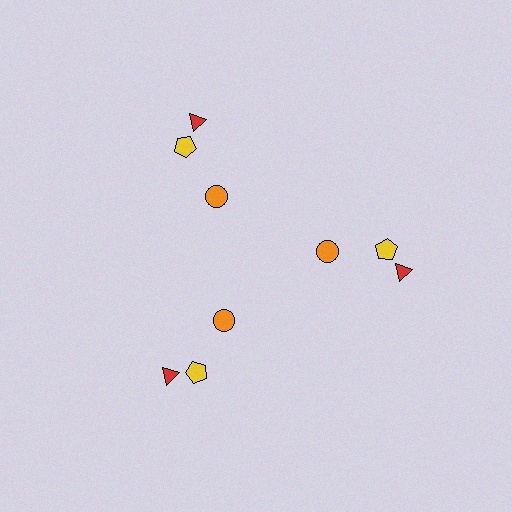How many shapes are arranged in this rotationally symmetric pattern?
There are 9 shapes, arranged in 3 groups of 3.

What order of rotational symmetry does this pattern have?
This pattern has 3-fold rotational symmetry.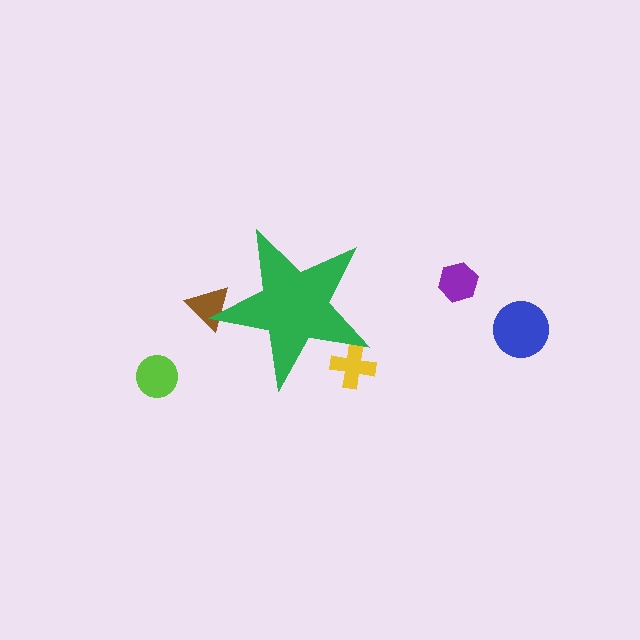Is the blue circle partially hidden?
No, the blue circle is fully visible.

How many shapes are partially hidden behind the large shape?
2 shapes are partially hidden.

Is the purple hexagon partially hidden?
No, the purple hexagon is fully visible.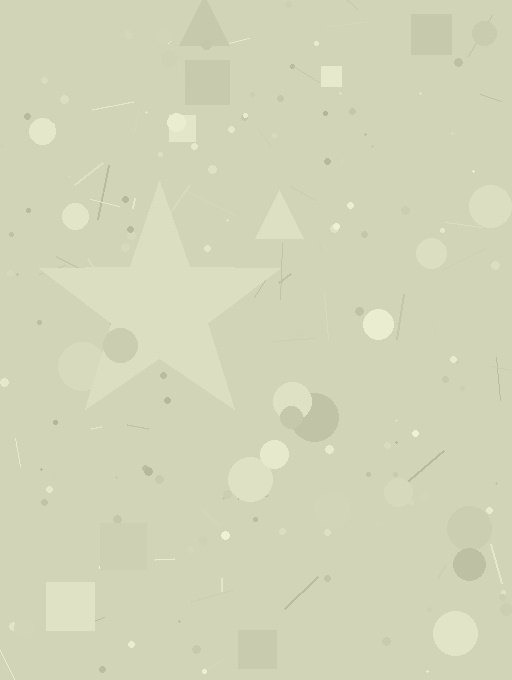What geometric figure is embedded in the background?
A star is embedded in the background.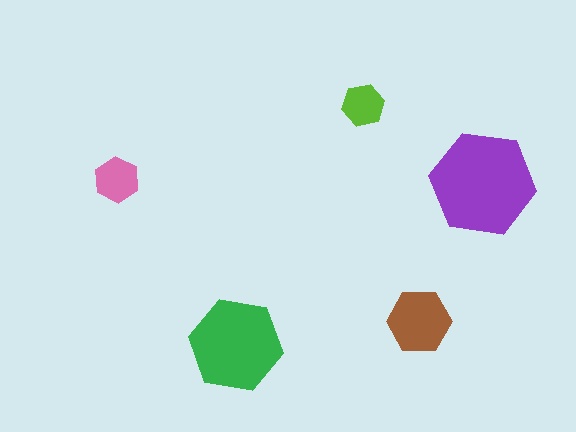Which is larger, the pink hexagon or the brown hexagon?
The brown one.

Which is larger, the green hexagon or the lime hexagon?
The green one.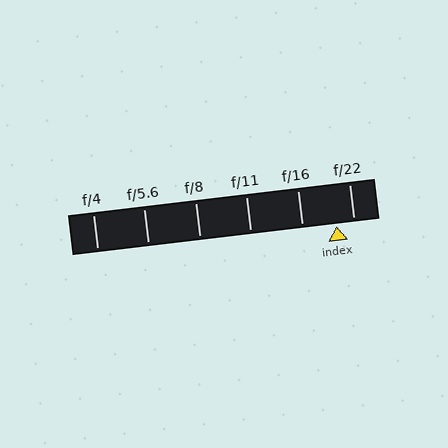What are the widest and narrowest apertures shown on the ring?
The widest aperture shown is f/4 and the narrowest is f/22.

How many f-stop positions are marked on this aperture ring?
There are 6 f-stop positions marked.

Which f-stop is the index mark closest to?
The index mark is closest to f/22.